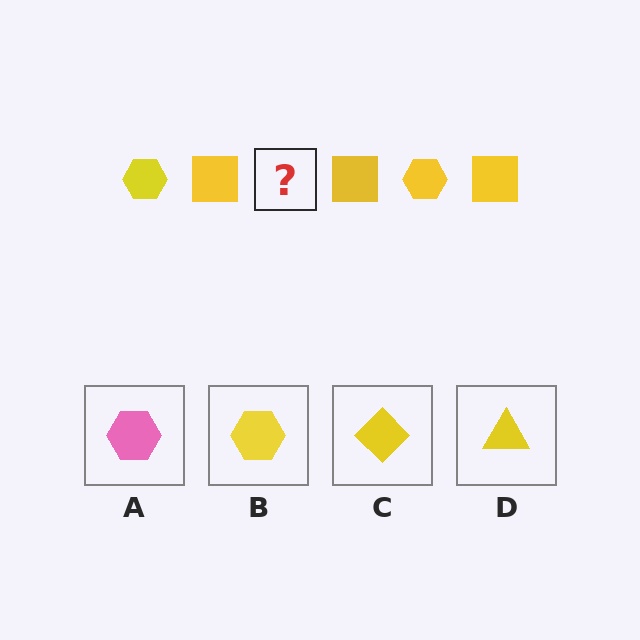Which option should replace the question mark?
Option B.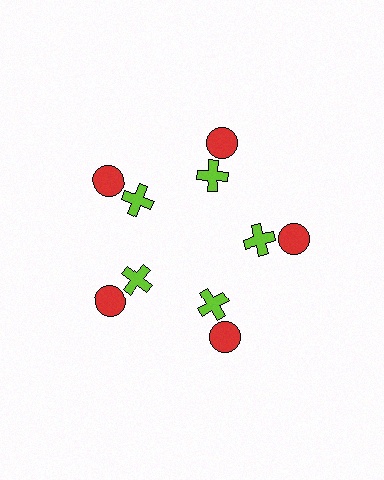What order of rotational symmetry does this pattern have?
This pattern has 5-fold rotational symmetry.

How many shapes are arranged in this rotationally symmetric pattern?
There are 10 shapes, arranged in 5 groups of 2.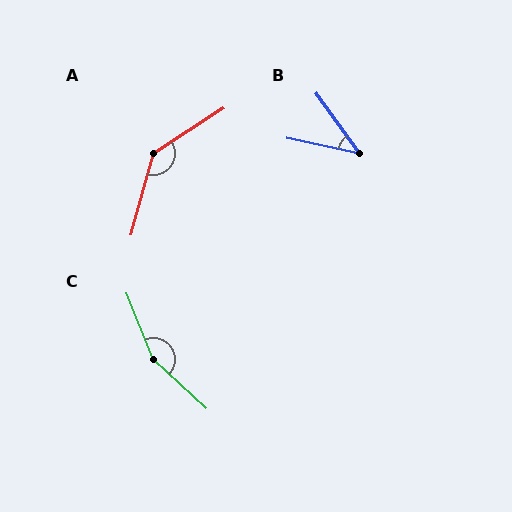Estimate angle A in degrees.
Approximately 138 degrees.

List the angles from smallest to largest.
B (42°), A (138°), C (155°).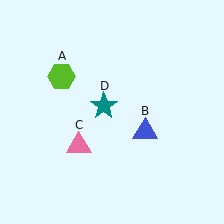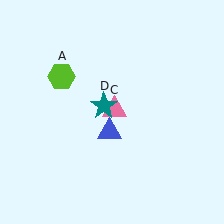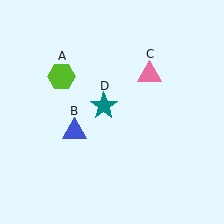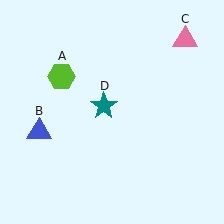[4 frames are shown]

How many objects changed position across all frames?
2 objects changed position: blue triangle (object B), pink triangle (object C).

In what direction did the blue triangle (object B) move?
The blue triangle (object B) moved left.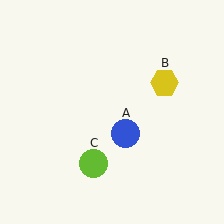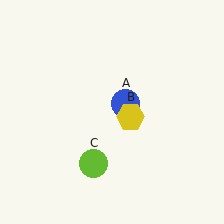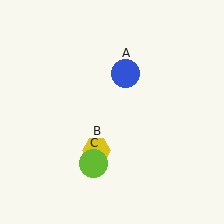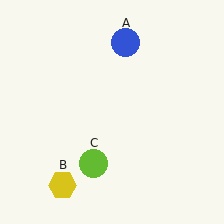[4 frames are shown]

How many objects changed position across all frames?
2 objects changed position: blue circle (object A), yellow hexagon (object B).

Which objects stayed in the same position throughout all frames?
Lime circle (object C) remained stationary.